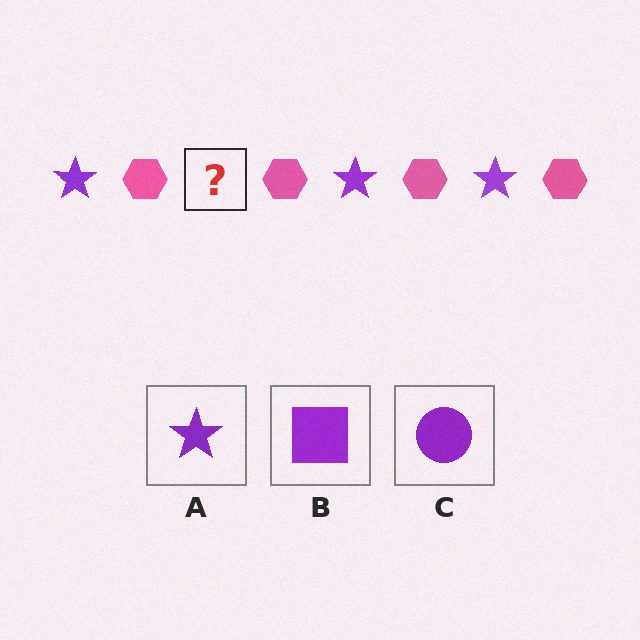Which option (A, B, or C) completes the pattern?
A.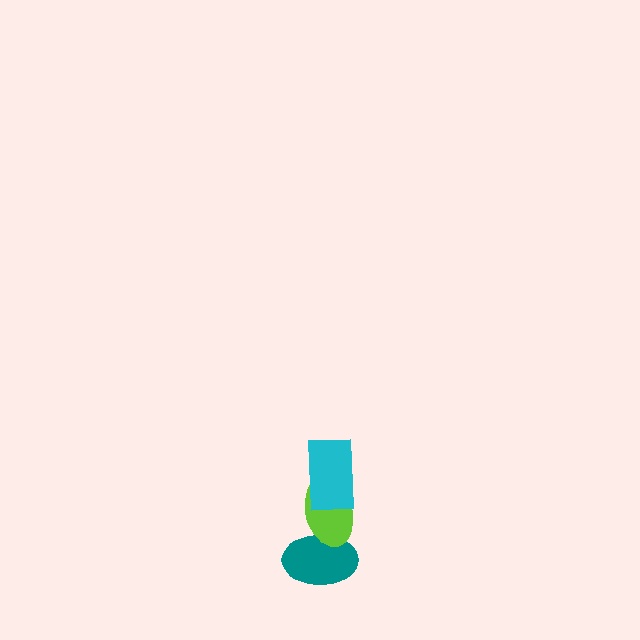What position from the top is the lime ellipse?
The lime ellipse is 2nd from the top.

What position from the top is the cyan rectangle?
The cyan rectangle is 1st from the top.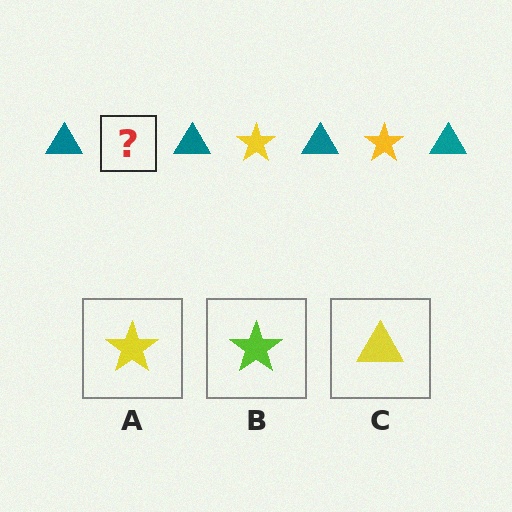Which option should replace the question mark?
Option A.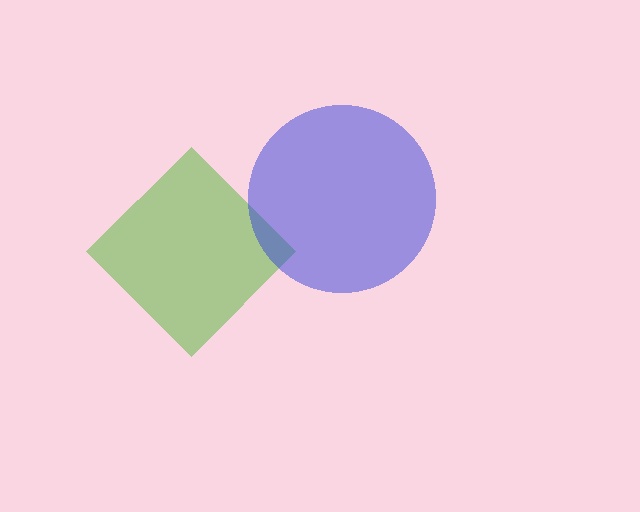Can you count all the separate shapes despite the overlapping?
Yes, there are 2 separate shapes.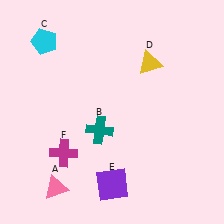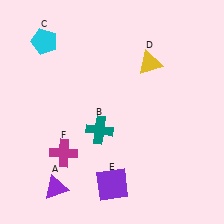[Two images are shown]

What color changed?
The triangle (A) changed from pink in Image 1 to purple in Image 2.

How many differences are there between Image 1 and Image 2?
There is 1 difference between the two images.